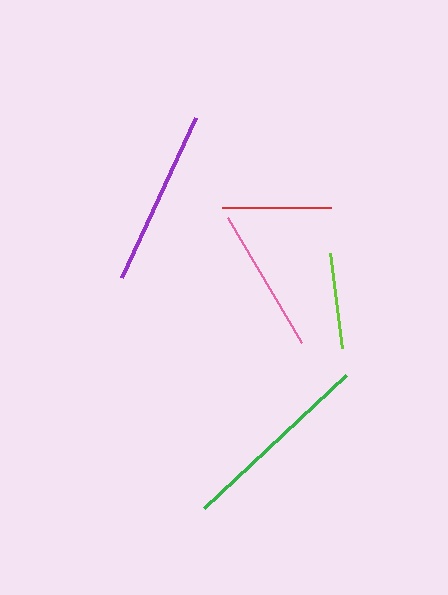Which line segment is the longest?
The green line is the longest at approximately 195 pixels.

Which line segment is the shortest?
The lime line is the shortest at approximately 96 pixels.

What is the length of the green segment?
The green segment is approximately 195 pixels long.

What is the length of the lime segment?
The lime segment is approximately 96 pixels long.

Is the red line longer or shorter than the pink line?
The pink line is longer than the red line.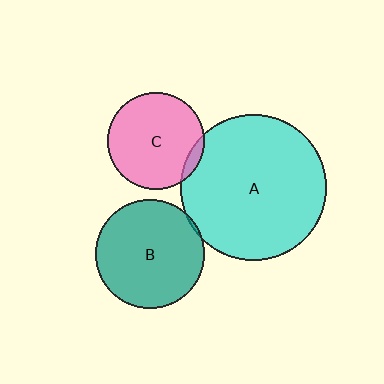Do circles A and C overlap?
Yes.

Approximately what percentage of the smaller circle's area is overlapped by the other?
Approximately 5%.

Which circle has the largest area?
Circle A (cyan).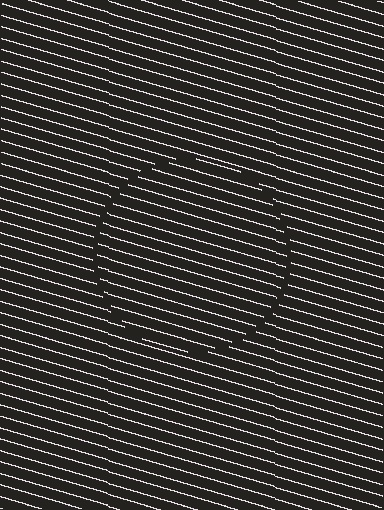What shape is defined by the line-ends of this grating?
An illusory circle. The interior of the shape contains the same grating, shifted by half a period — the contour is defined by the phase discontinuity where line-ends from the inner and outer gratings abut.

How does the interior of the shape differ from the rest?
The interior of the shape contains the same grating, shifted by half a period — the contour is defined by the phase discontinuity where line-ends from the inner and outer gratings abut.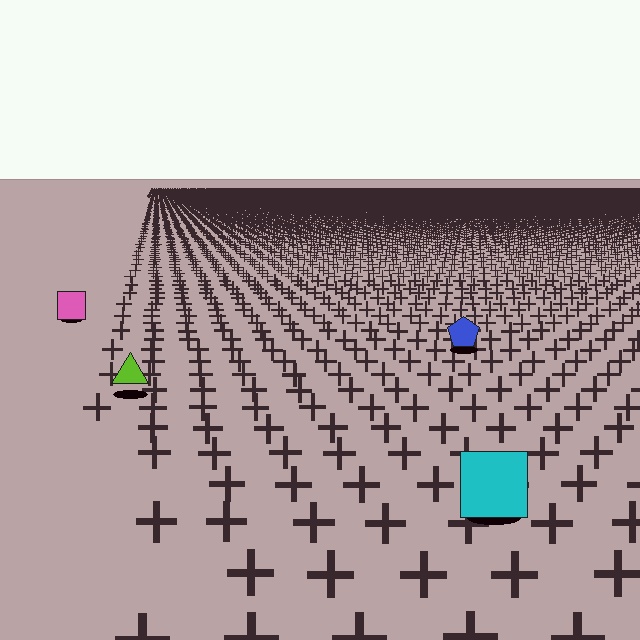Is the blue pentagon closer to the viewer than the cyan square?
No. The cyan square is closer — you can tell from the texture gradient: the ground texture is coarser near it.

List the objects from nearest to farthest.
From nearest to farthest: the cyan square, the lime triangle, the blue pentagon, the pink square.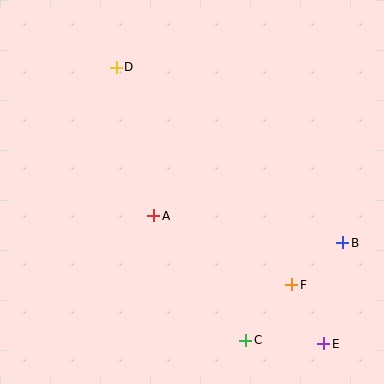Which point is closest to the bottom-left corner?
Point A is closest to the bottom-left corner.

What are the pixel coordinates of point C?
Point C is at (246, 340).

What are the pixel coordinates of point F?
Point F is at (292, 285).